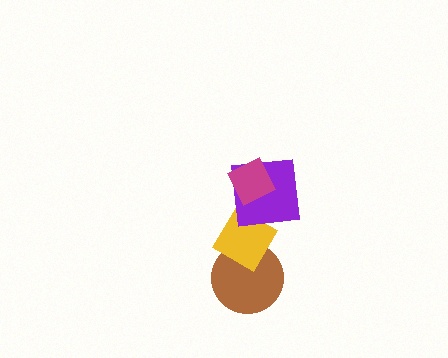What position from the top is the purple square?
The purple square is 2nd from the top.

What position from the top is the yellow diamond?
The yellow diamond is 3rd from the top.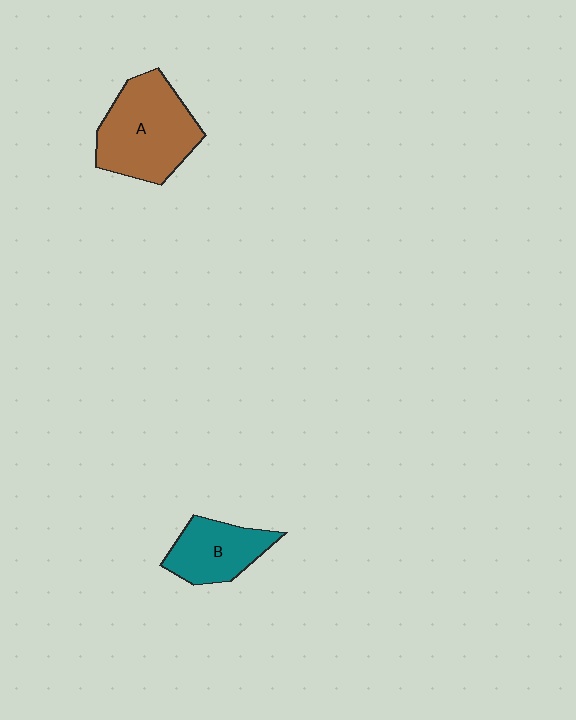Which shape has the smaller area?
Shape B (teal).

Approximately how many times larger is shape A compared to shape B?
Approximately 1.6 times.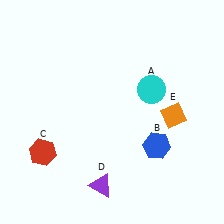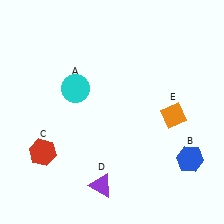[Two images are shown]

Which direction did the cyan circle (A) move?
The cyan circle (A) moved left.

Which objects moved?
The objects that moved are: the cyan circle (A), the blue hexagon (B).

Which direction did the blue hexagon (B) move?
The blue hexagon (B) moved right.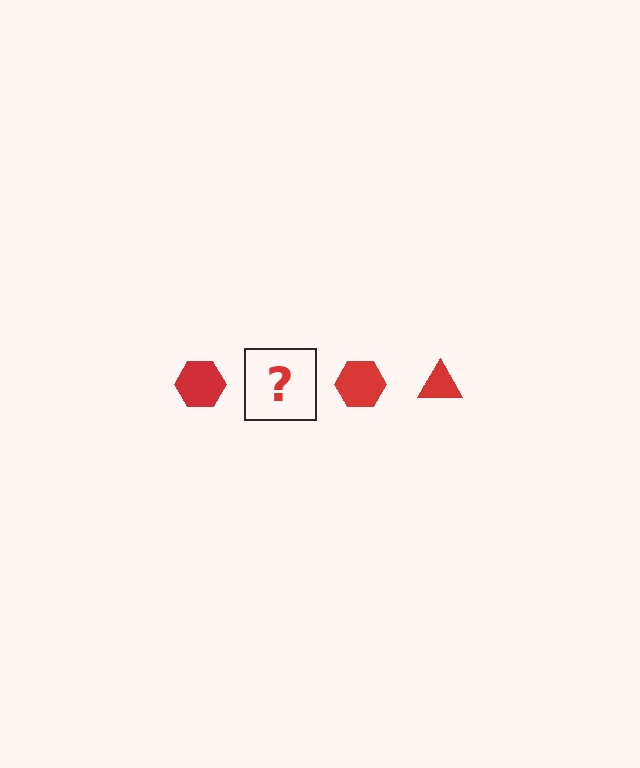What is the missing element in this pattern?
The missing element is a red triangle.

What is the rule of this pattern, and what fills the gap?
The rule is that the pattern cycles through hexagon, triangle shapes in red. The gap should be filled with a red triangle.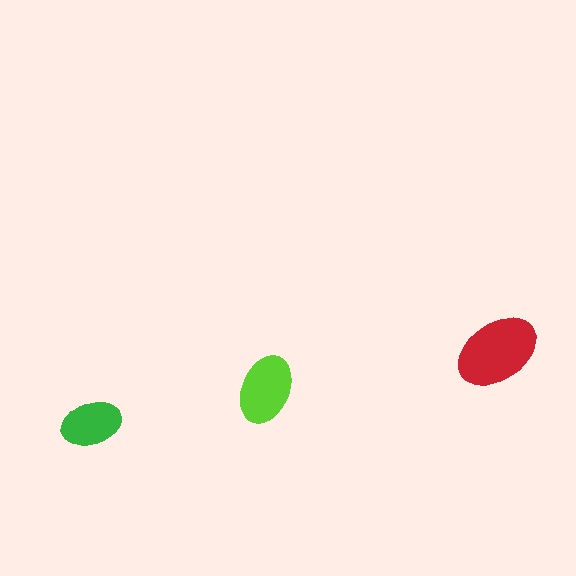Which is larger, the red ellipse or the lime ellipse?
The red one.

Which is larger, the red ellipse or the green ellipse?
The red one.